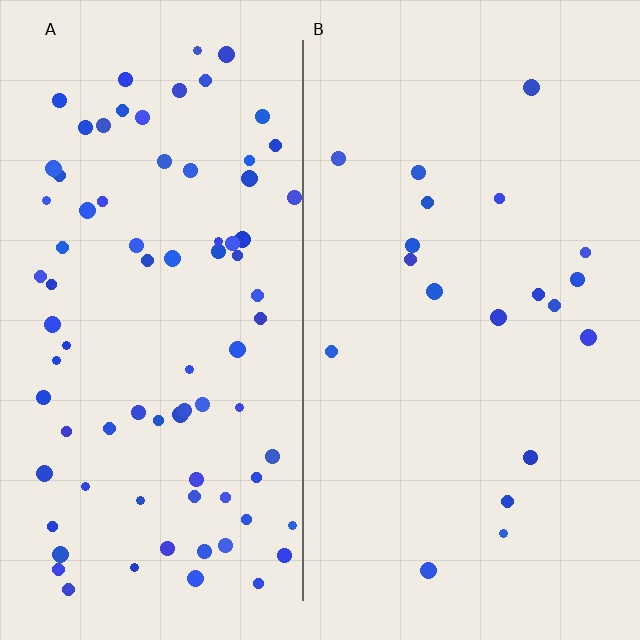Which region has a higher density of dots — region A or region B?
A (the left).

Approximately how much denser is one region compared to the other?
Approximately 4.2× — region A over region B.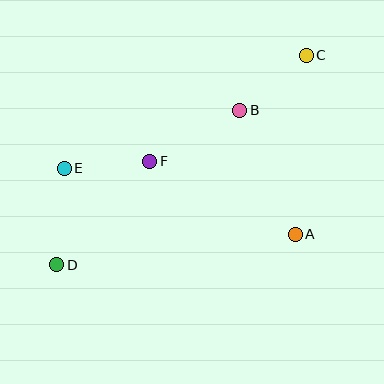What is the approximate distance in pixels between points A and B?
The distance between A and B is approximately 136 pixels.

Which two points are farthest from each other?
Points C and D are farthest from each other.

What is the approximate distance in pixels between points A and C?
The distance between A and C is approximately 179 pixels.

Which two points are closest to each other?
Points E and F are closest to each other.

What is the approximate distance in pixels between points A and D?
The distance between A and D is approximately 241 pixels.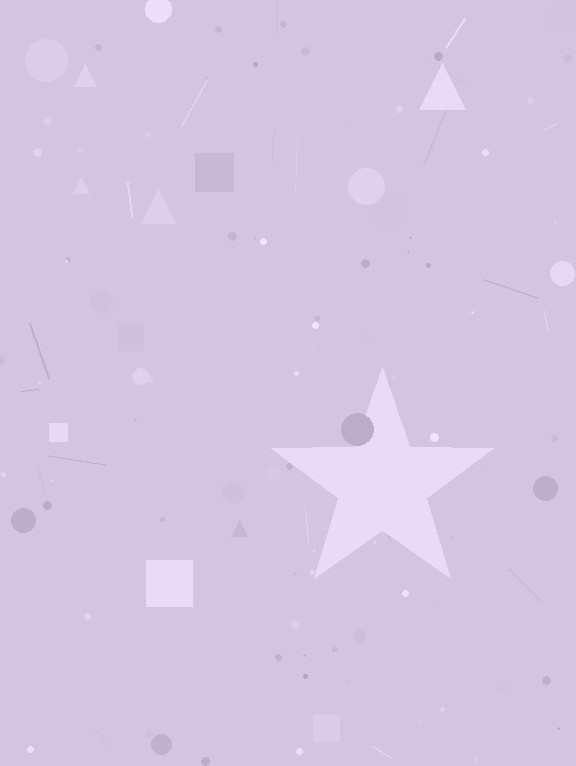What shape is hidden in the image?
A star is hidden in the image.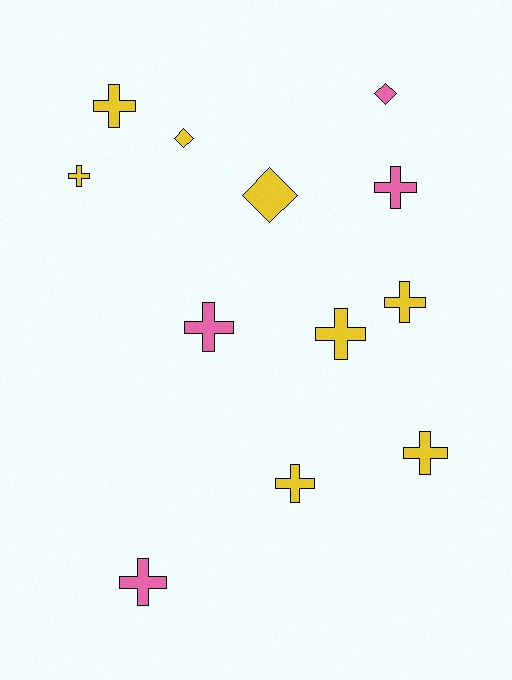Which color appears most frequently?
Yellow, with 8 objects.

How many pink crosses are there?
There are 3 pink crosses.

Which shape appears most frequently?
Cross, with 9 objects.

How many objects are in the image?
There are 12 objects.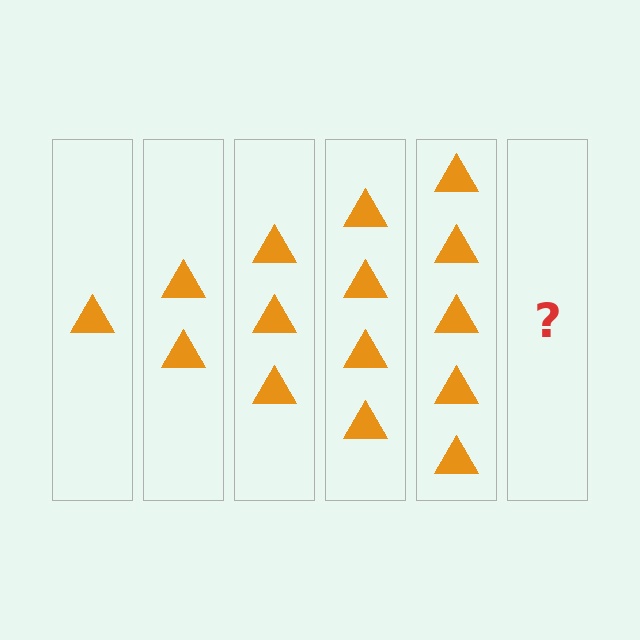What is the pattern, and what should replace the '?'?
The pattern is that each step adds one more triangle. The '?' should be 6 triangles.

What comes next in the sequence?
The next element should be 6 triangles.